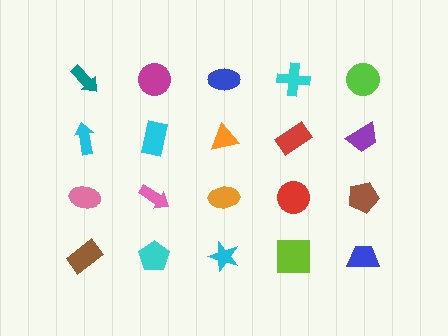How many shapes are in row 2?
5 shapes.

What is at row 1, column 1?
A teal arrow.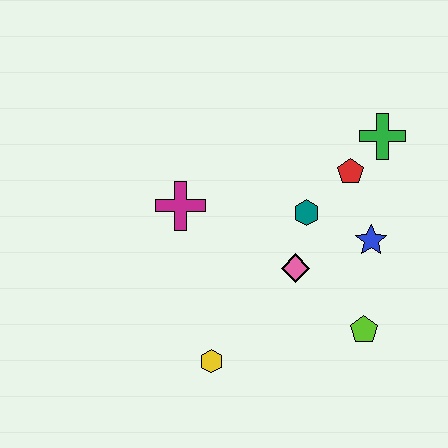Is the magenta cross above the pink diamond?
Yes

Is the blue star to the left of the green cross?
Yes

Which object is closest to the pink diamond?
The teal hexagon is closest to the pink diamond.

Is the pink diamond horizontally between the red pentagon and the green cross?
No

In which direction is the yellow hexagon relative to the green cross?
The yellow hexagon is below the green cross.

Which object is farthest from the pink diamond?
The green cross is farthest from the pink diamond.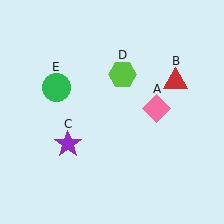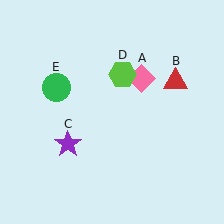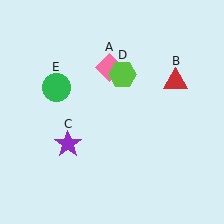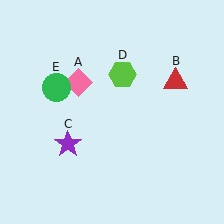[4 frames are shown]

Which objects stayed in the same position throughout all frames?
Red triangle (object B) and purple star (object C) and lime hexagon (object D) and green circle (object E) remained stationary.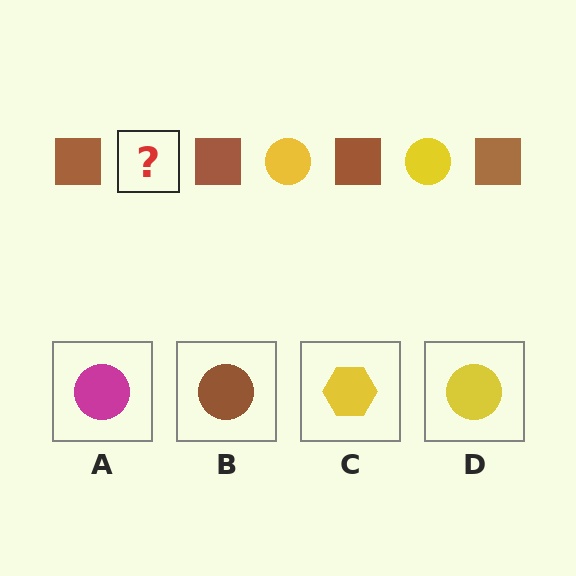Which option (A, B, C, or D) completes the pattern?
D.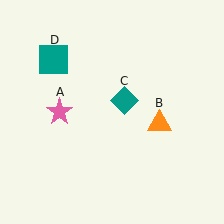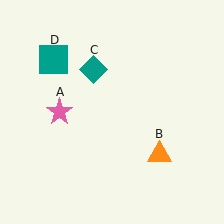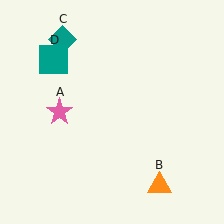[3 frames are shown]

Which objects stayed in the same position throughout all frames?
Pink star (object A) and teal square (object D) remained stationary.